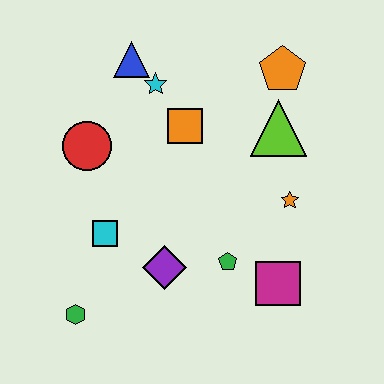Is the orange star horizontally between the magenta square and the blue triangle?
No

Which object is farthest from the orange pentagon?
The green hexagon is farthest from the orange pentagon.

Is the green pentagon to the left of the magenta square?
Yes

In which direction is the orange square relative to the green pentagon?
The orange square is above the green pentagon.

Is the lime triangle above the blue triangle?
No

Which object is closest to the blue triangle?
The cyan star is closest to the blue triangle.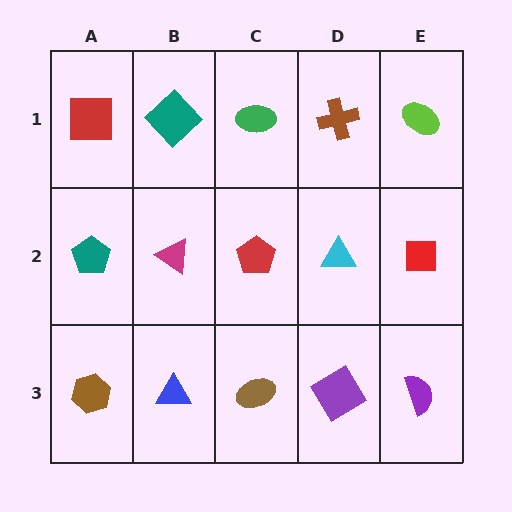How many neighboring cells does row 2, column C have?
4.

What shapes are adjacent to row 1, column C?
A red pentagon (row 2, column C), a teal diamond (row 1, column B), a brown cross (row 1, column D).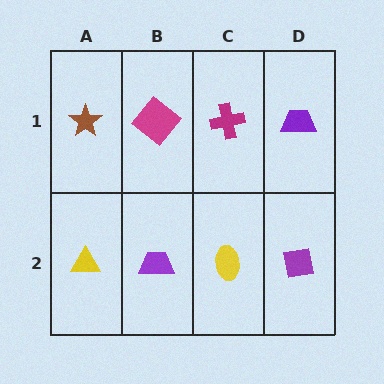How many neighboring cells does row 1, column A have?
2.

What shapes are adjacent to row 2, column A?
A brown star (row 1, column A), a purple trapezoid (row 2, column B).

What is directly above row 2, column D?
A purple trapezoid.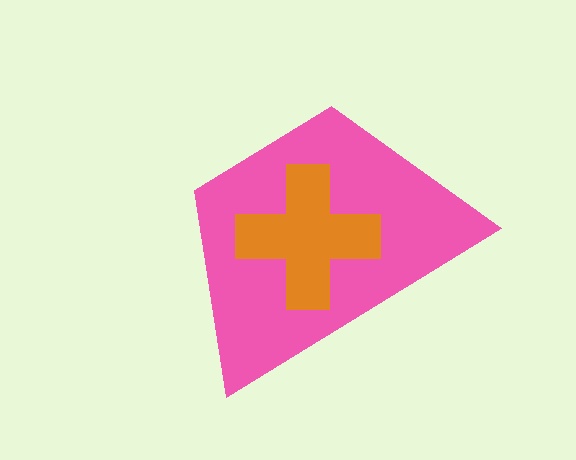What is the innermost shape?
The orange cross.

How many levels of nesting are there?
2.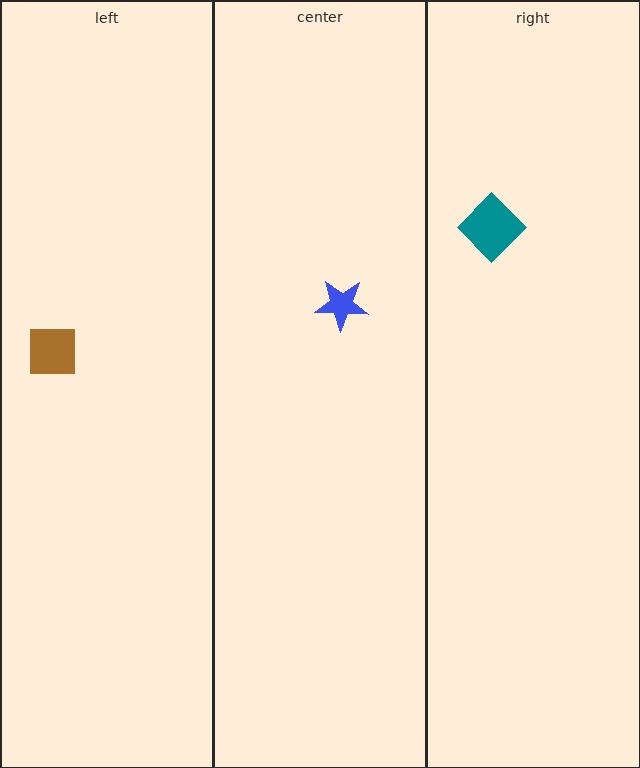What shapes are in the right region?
The teal diamond.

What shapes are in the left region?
The brown square.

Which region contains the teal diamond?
The right region.